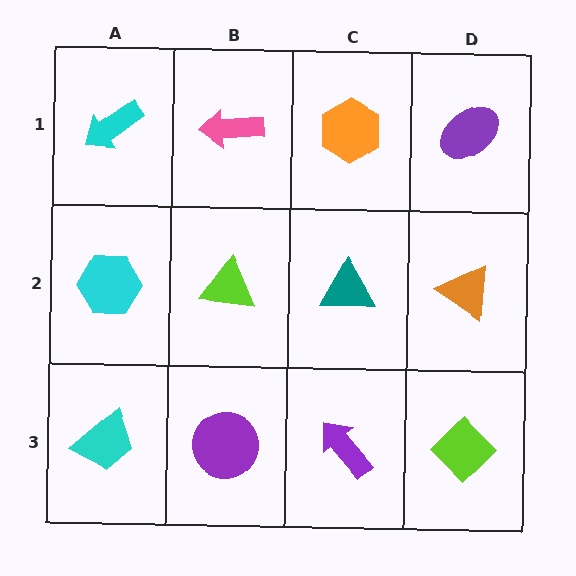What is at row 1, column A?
A cyan arrow.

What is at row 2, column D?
An orange triangle.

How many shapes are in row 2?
4 shapes.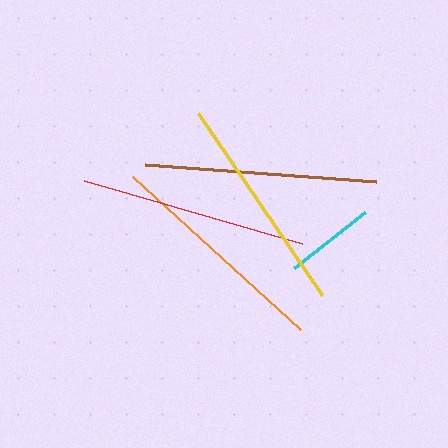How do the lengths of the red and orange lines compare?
The red and orange lines are approximately the same length.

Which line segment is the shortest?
The cyan line is the shortest at approximately 90 pixels.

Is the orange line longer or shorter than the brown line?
The brown line is longer than the orange line.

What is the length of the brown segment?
The brown segment is approximately 232 pixels long.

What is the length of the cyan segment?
The cyan segment is approximately 90 pixels long.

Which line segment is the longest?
The brown line is the longest at approximately 232 pixels.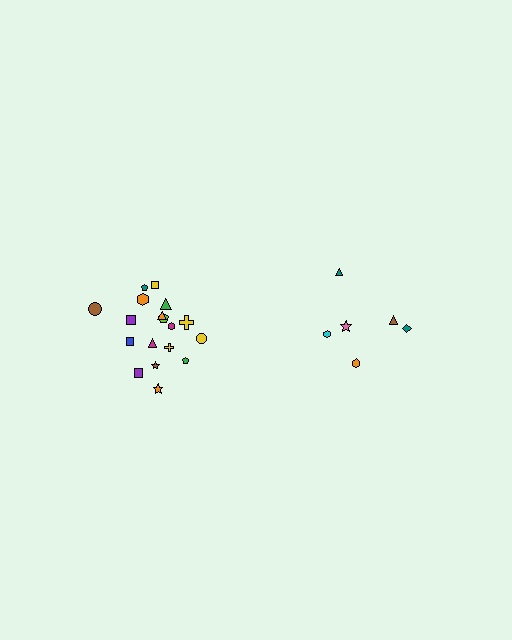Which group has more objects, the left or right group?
The left group.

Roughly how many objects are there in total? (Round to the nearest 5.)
Roughly 25 objects in total.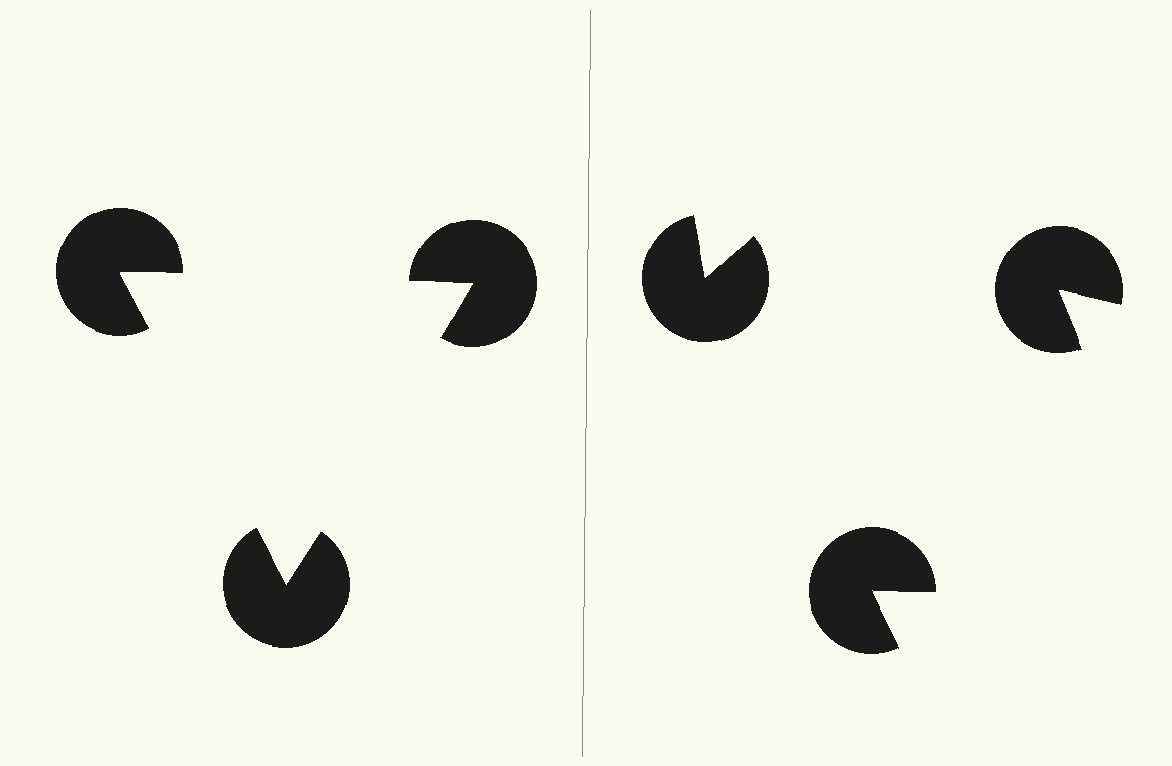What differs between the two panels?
The pac-man discs are positioned identically on both sides; only the wedge orientations differ. On the left they align to a triangle; on the right they are misaligned.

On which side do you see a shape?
An illusory triangle appears on the left side. On the right side the wedge cuts are rotated, so no coherent shape forms.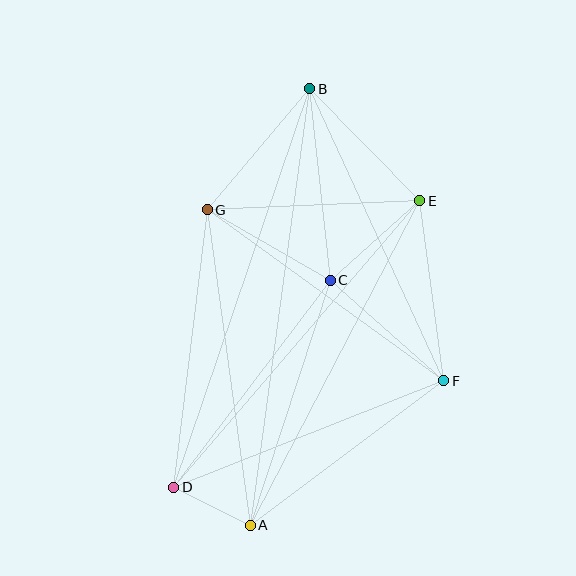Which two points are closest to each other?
Points A and D are closest to each other.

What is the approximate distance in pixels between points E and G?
The distance between E and G is approximately 213 pixels.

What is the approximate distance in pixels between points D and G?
The distance between D and G is approximately 279 pixels.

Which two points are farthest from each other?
Points A and B are farthest from each other.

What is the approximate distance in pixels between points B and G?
The distance between B and G is approximately 159 pixels.